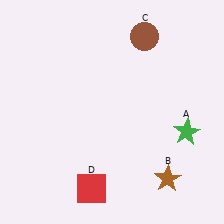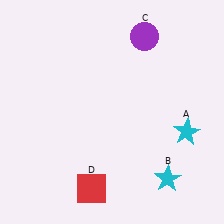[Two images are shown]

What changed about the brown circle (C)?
In Image 1, C is brown. In Image 2, it changed to purple.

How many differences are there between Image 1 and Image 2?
There are 3 differences between the two images.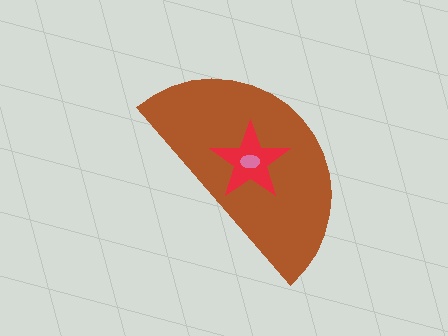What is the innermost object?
The pink ellipse.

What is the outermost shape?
The brown semicircle.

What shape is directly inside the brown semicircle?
The red star.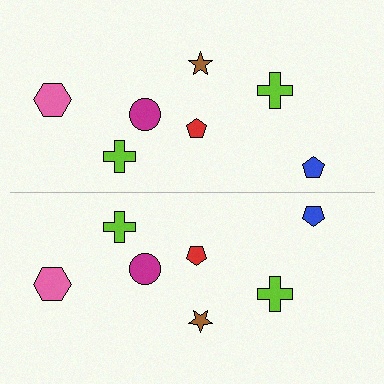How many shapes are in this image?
There are 14 shapes in this image.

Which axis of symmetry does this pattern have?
The pattern has a horizontal axis of symmetry running through the center of the image.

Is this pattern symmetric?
Yes, this pattern has bilateral (reflection) symmetry.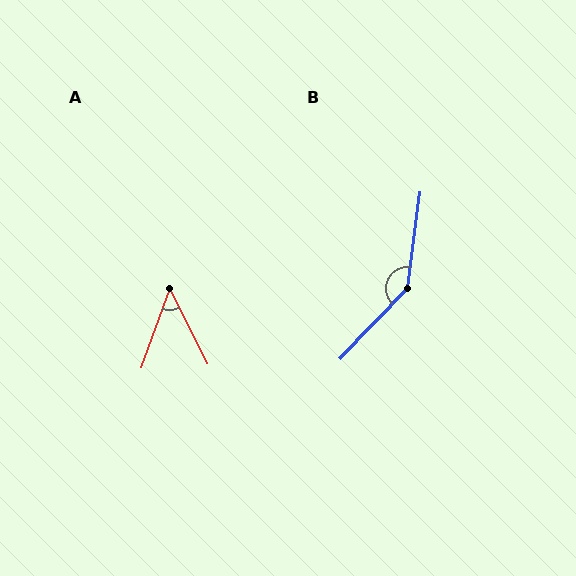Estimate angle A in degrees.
Approximately 46 degrees.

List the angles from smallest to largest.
A (46°), B (144°).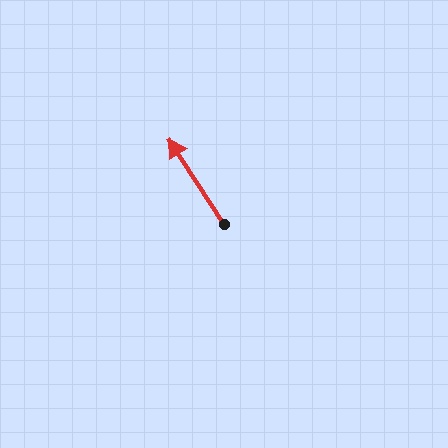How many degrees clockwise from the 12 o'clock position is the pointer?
Approximately 327 degrees.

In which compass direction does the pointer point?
Northwest.